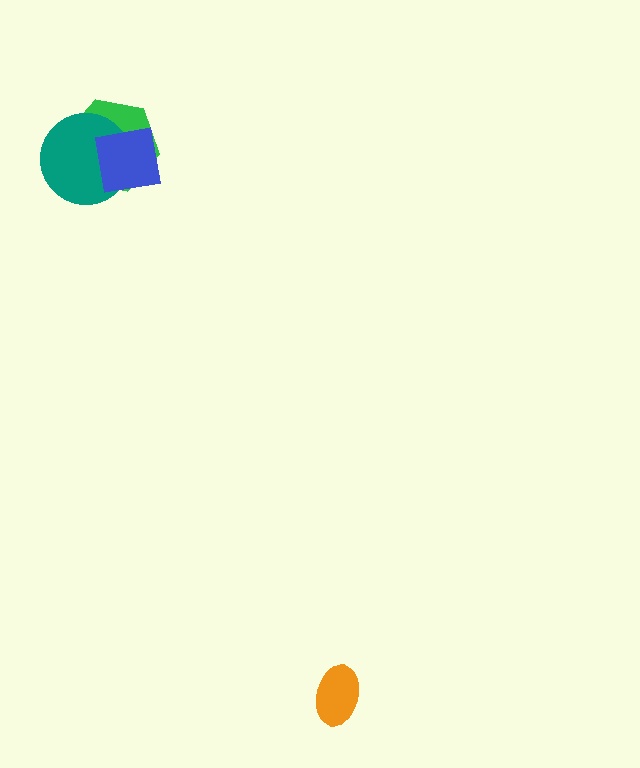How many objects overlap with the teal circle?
2 objects overlap with the teal circle.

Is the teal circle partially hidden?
Yes, it is partially covered by another shape.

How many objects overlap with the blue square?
2 objects overlap with the blue square.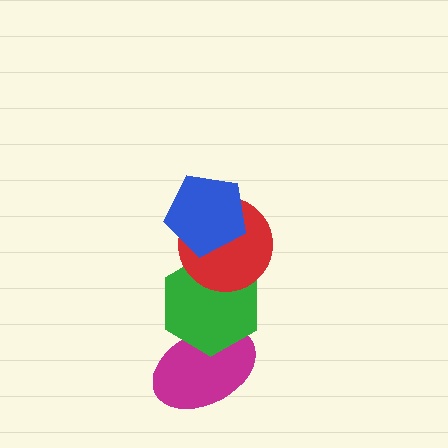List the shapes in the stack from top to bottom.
From top to bottom: the blue pentagon, the red circle, the green hexagon, the magenta ellipse.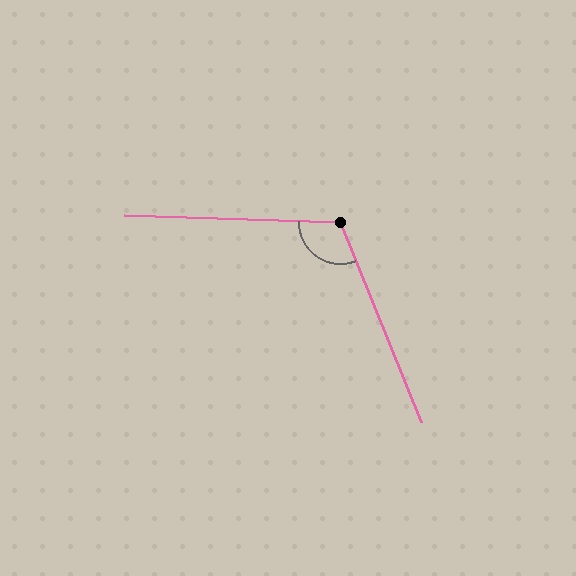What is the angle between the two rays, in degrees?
Approximately 114 degrees.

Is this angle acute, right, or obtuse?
It is obtuse.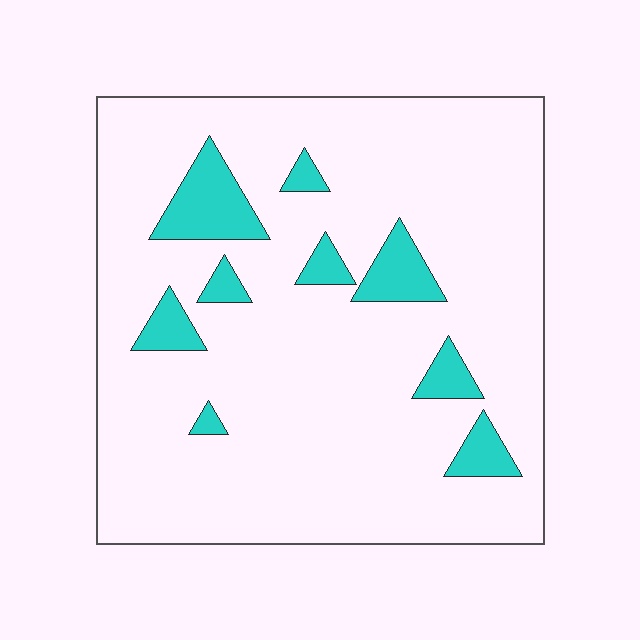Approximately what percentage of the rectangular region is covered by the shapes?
Approximately 10%.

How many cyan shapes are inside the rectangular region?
9.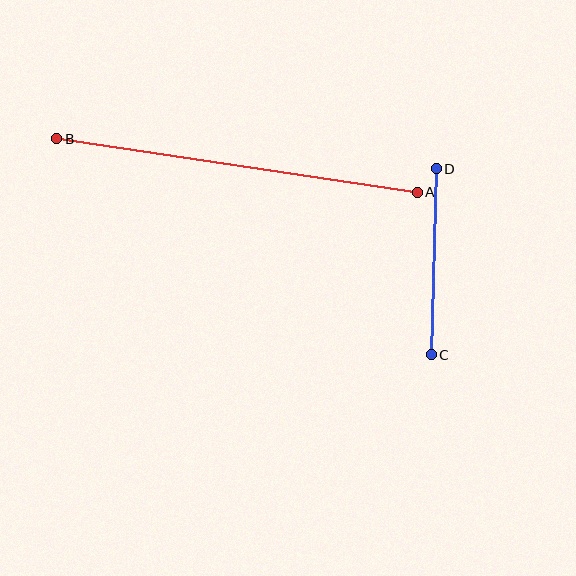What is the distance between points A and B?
The distance is approximately 365 pixels.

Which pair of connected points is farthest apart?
Points A and B are farthest apart.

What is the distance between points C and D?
The distance is approximately 186 pixels.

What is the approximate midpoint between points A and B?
The midpoint is at approximately (237, 166) pixels.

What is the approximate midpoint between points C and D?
The midpoint is at approximately (434, 262) pixels.